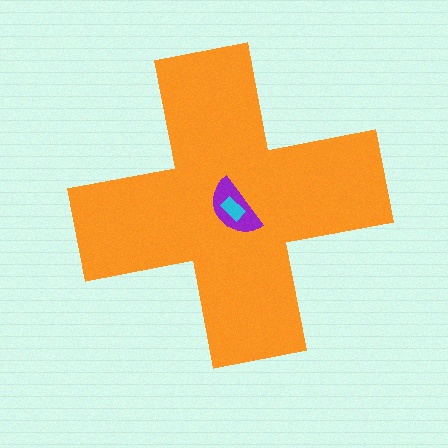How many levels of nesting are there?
3.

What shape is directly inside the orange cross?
The purple semicircle.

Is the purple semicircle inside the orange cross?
Yes.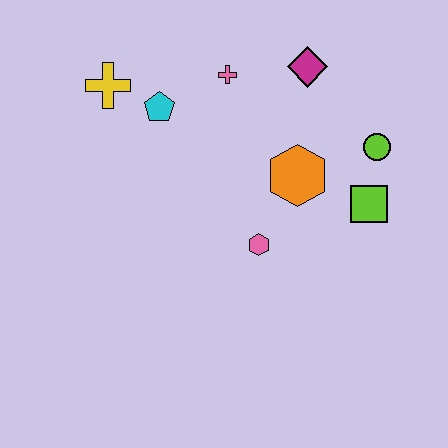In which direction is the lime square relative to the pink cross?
The lime square is to the right of the pink cross.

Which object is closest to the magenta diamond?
The pink cross is closest to the magenta diamond.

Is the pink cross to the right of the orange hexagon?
No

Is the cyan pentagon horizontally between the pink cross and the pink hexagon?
No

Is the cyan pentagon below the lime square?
No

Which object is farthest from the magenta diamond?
The yellow cross is farthest from the magenta diamond.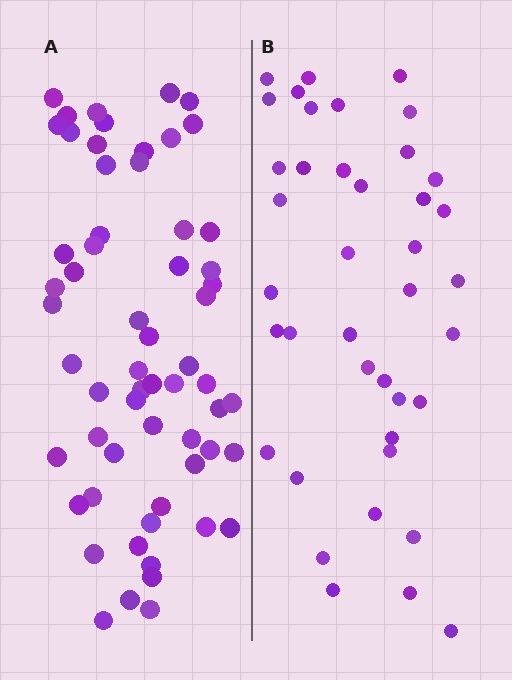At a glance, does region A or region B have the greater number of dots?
Region A (the left region) has more dots.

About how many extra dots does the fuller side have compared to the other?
Region A has approximately 20 more dots than region B.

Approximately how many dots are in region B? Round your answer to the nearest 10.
About 40 dots.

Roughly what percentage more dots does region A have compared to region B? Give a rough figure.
About 50% more.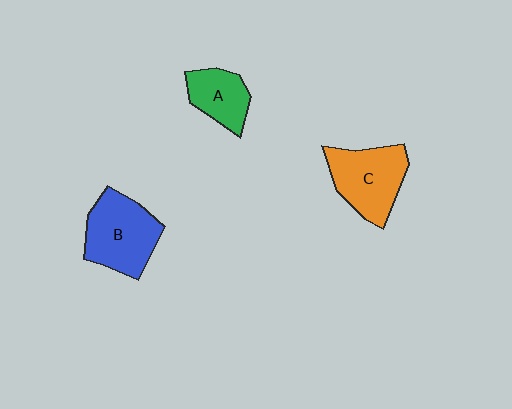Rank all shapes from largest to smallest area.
From largest to smallest: B (blue), C (orange), A (green).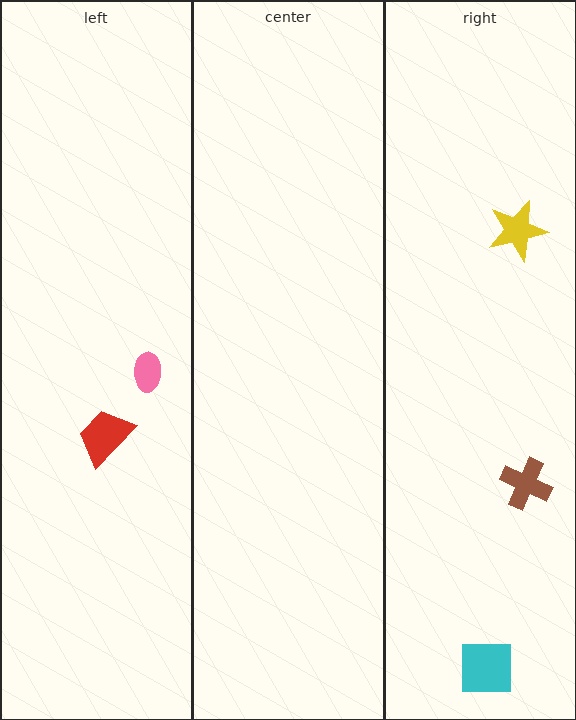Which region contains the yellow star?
The right region.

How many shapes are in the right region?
3.